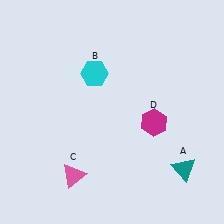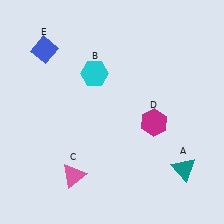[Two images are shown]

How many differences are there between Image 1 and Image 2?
There is 1 difference between the two images.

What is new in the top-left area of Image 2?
A blue diamond (E) was added in the top-left area of Image 2.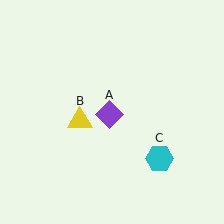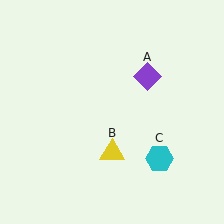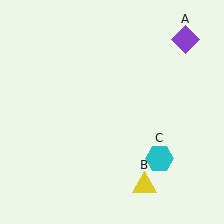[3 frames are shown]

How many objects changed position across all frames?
2 objects changed position: purple diamond (object A), yellow triangle (object B).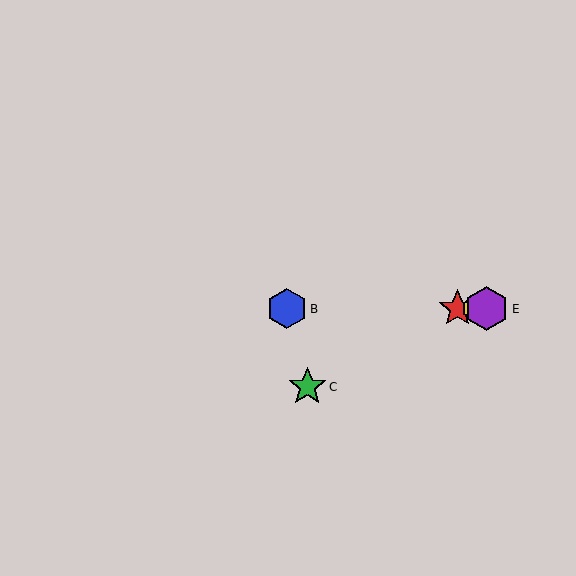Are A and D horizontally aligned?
Yes, both are at y≈309.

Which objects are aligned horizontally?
Objects A, B, D, E are aligned horizontally.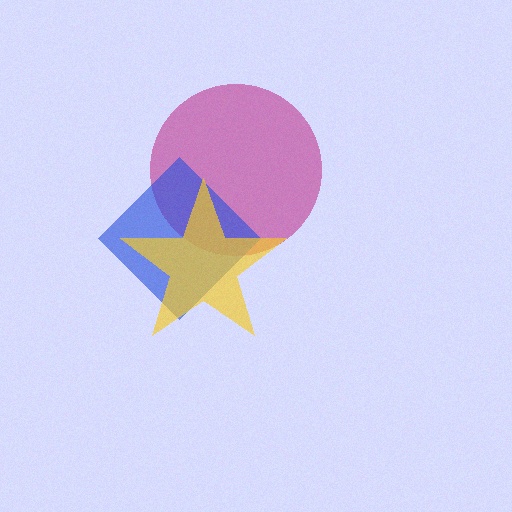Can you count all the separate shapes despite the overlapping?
Yes, there are 3 separate shapes.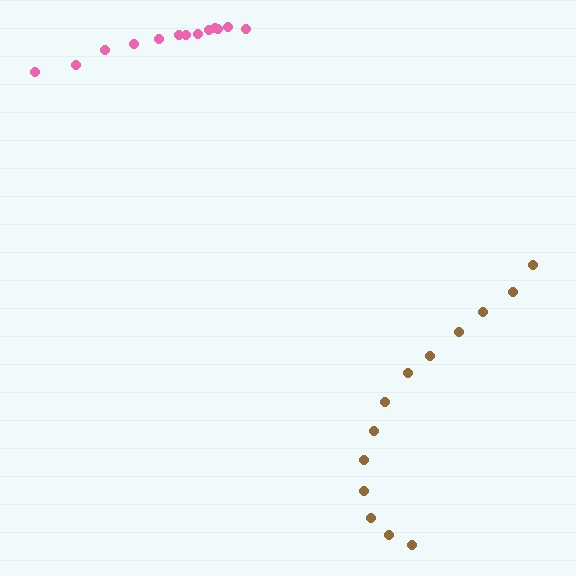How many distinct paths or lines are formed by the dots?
There are 2 distinct paths.